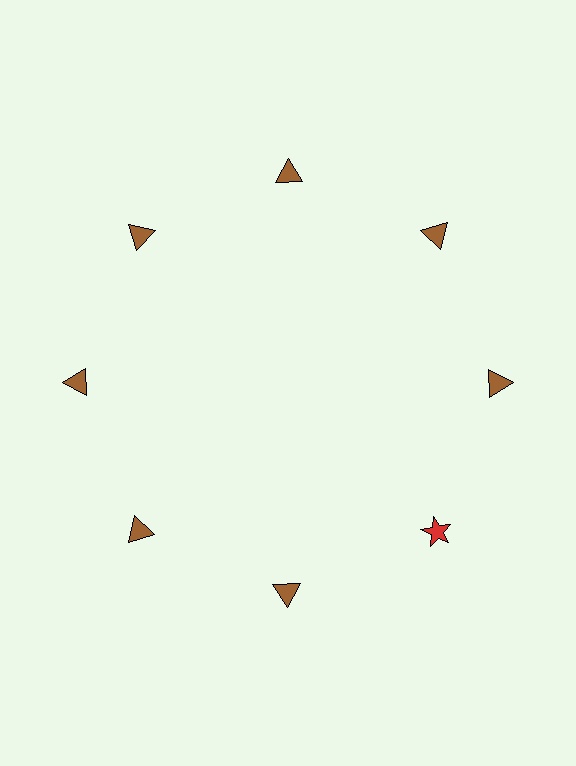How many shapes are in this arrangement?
There are 8 shapes arranged in a ring pattern.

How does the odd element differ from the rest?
It differs in both color (red instead of brown) and shape (star instead of triangle).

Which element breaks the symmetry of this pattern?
The red star at roughly the 4 o'clock position breaks the symmetry. All other shapes are brown triangles.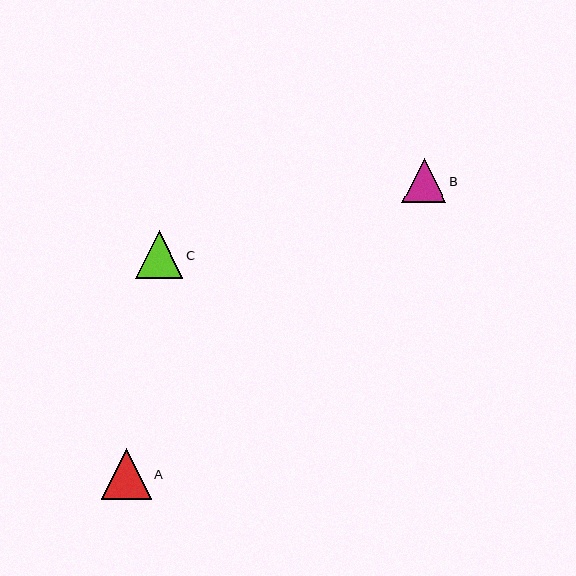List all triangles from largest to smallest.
From largest to smallest: A, C, B.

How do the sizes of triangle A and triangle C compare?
Triangle A and triangle C are approximately the same size.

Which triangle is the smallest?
Triangle B is the smallest with a size of approximately 44 pixels.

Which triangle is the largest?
Triangle A is the largest with a size of approximately 50 pixels.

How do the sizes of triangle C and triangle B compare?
Triangle C and triangle B are approximately the same size.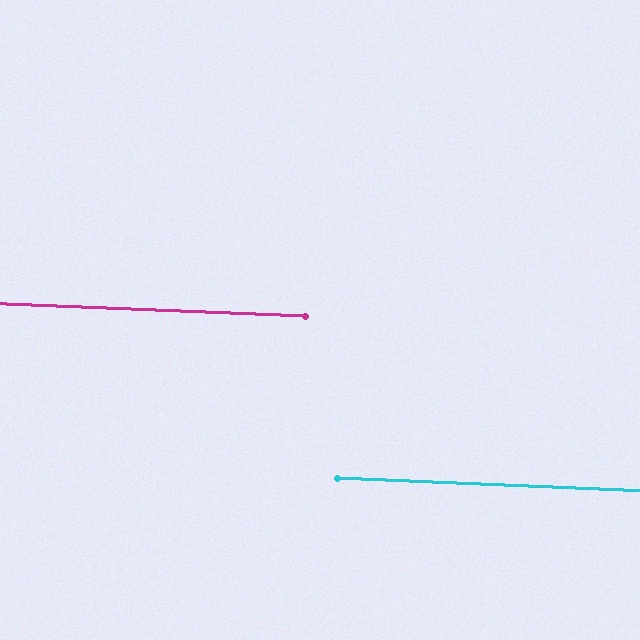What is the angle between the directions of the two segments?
Approximately 0 degrees.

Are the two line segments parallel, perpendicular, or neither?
Parallel — their directions differ by only 0.3°.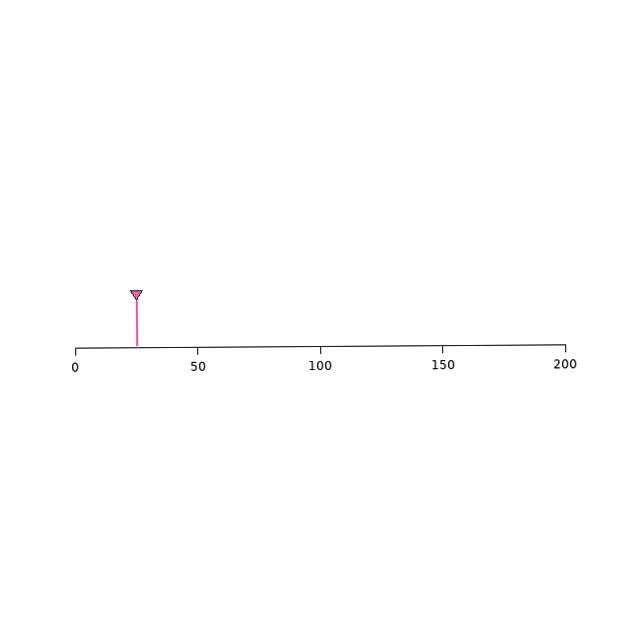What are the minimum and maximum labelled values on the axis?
The axis runs from 0 to 200.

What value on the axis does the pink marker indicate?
The marker indicates approximately 25.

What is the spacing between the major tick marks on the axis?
The major ticks are spaced 50 apart.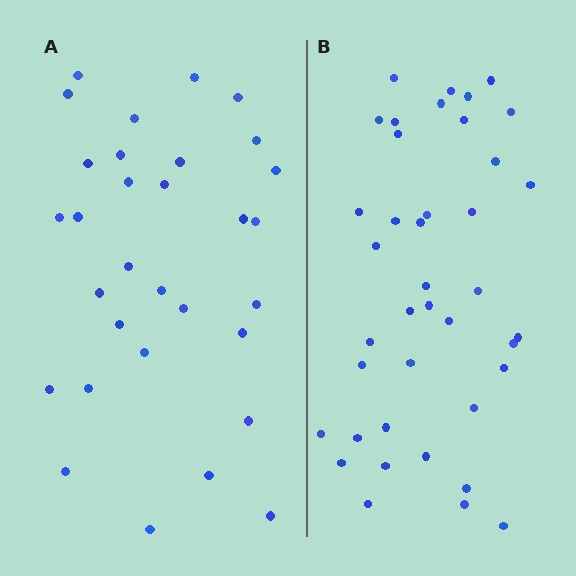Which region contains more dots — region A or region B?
Region B (the right region) has more dots.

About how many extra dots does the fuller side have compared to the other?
Region B has roughly 8 or so more dots than region A.